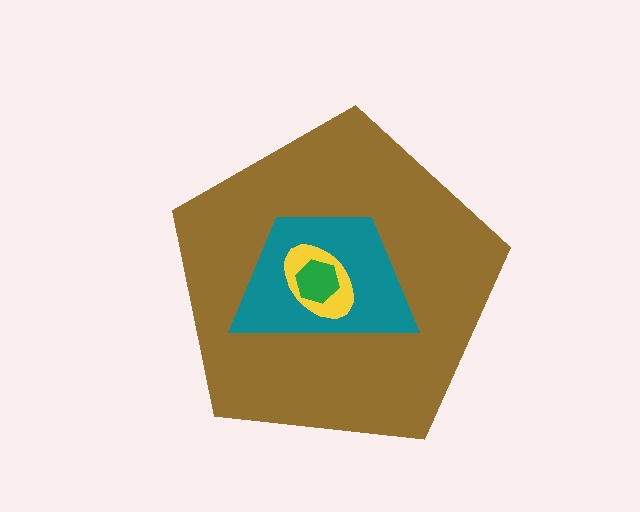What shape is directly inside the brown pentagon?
The teal trapezoid.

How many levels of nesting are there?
4.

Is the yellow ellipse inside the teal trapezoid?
Yes.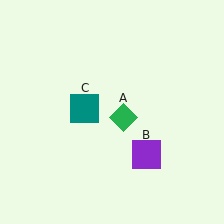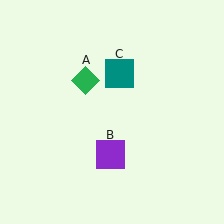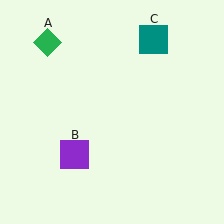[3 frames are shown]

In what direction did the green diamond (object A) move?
The green diamond (object A) moved up and to the left.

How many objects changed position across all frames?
3 objects changed position: green diamond (object A), purple square (object B), teal square (object C).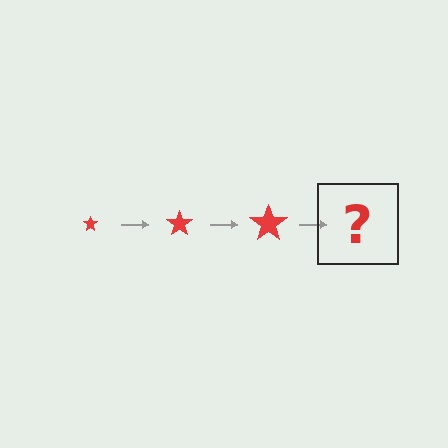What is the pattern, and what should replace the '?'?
The pattern is that the star gets progressively larger each step. The '?' should be a red star, larger than the previous one.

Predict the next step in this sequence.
The next step is a red star, larger than the previous one.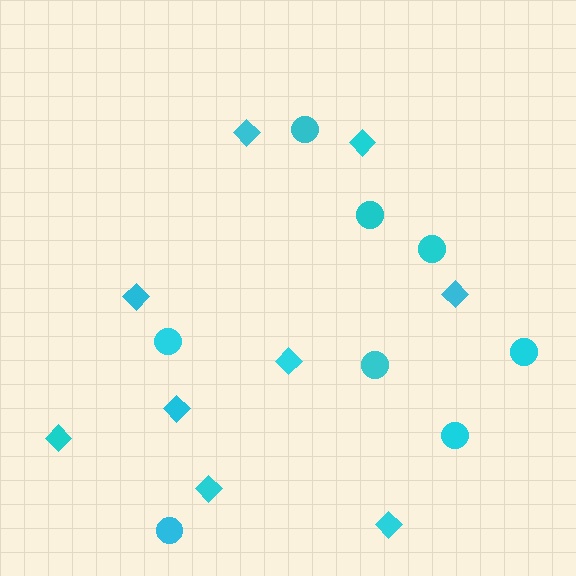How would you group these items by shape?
There are 2 groups: one group of circles (8) and one group of diamonds (9).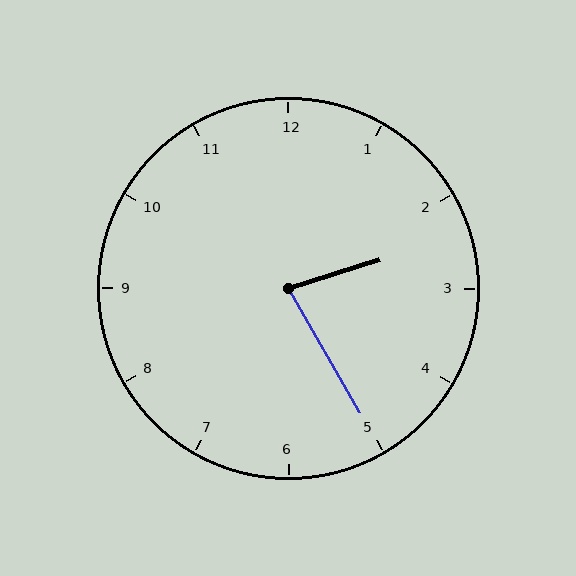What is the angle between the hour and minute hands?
Approximately 78 degrees.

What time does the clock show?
2:25.